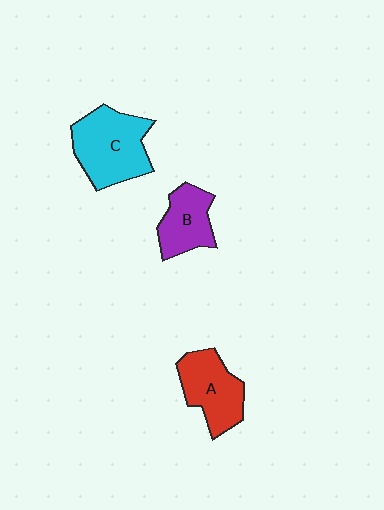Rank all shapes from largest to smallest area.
From largest to smallest: C (cyan), A (red), B (purple).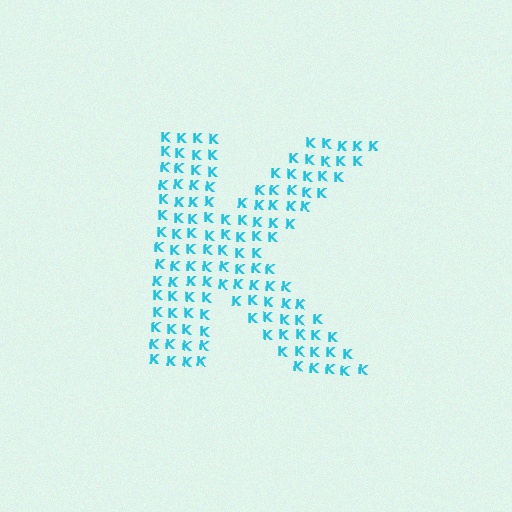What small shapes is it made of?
It is made of small letter K's.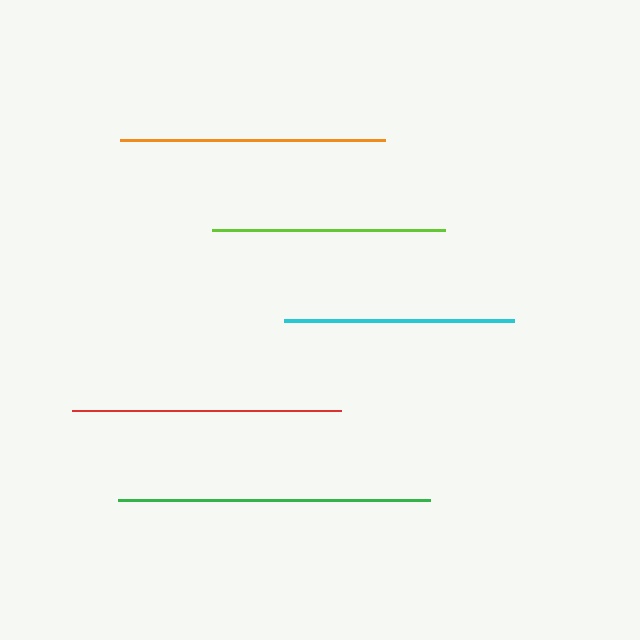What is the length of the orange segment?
The orange segment is approximately 265 pixels long.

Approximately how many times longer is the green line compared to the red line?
The green line is approximately 1.2 times the length of the red line.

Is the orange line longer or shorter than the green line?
The green line is longer than the orange line.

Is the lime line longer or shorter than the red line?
The red line is longer than the lime line.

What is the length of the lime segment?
The lime segment is approximately 233 pixels long.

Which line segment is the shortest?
The cyan line is the shortest at approximately 230 pixels.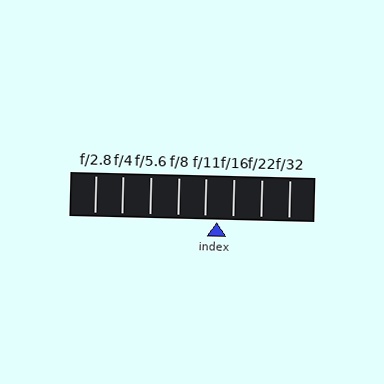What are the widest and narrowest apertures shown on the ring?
The widest aperture shown is f/2.8 and the narrowest is f/32.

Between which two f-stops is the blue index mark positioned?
The index mark is between f/11 and f/16.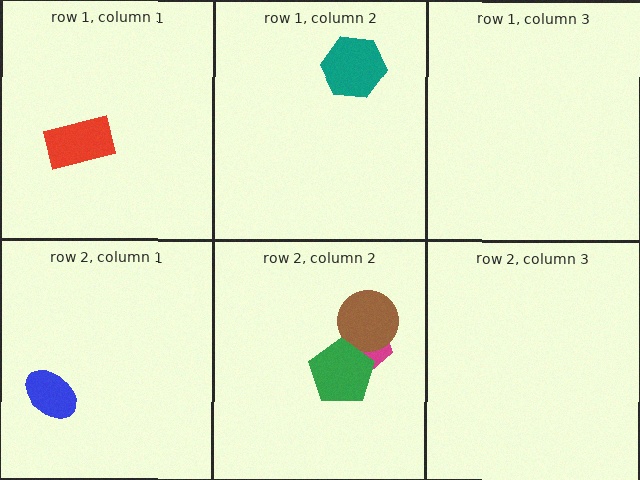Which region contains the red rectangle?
The row 1, column 1 region.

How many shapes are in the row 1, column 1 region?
1.